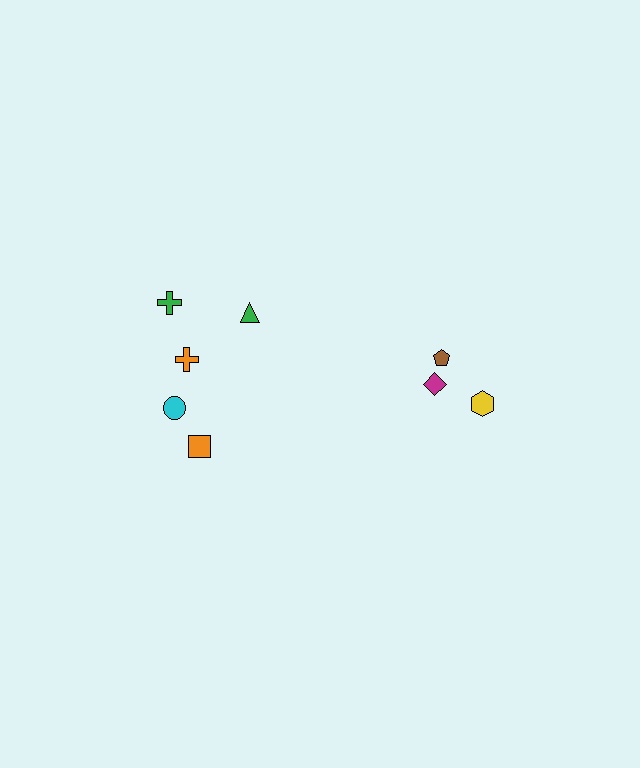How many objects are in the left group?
There are 5 objects.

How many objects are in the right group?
There are 3 objects.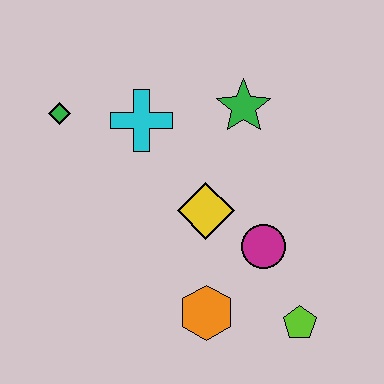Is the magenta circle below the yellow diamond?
Yes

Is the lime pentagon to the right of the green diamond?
Yes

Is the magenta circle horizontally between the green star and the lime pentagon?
Yes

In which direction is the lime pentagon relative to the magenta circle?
The lime pentagon is below the magenta circle.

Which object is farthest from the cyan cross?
The lime pentagon is farthest from the cyan cross.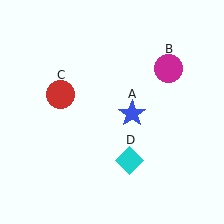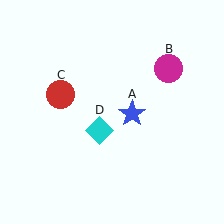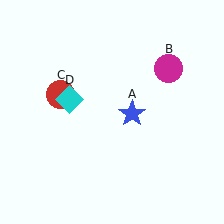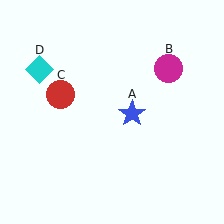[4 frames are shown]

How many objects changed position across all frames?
1 object changed position: cyan diamond (object D).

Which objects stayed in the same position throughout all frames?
Blue star (object A) and magenta circle (object B) and red circle (object C) remained stationary.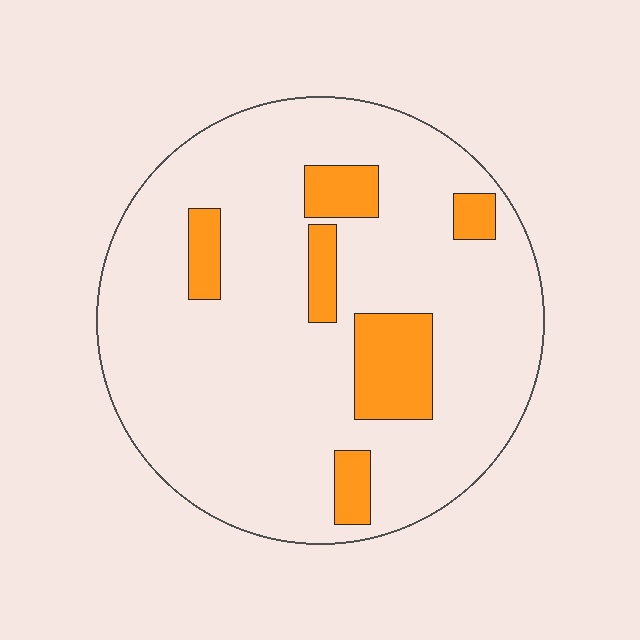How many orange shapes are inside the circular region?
6.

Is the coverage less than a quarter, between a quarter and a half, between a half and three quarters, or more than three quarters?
Less than a quarter.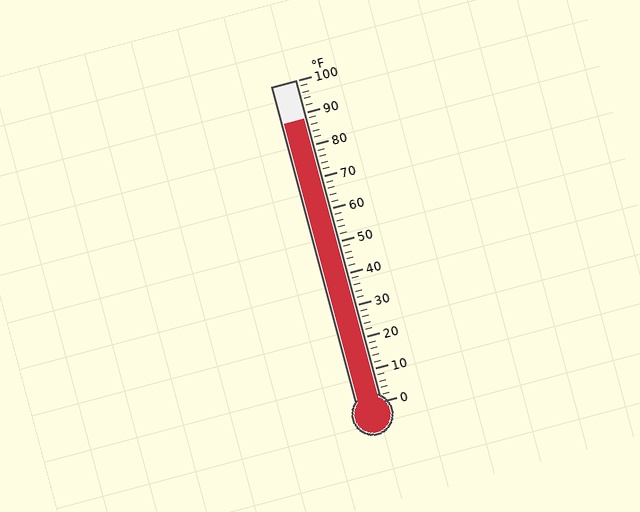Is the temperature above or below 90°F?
The temperature is below 90°F.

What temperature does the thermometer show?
The thermometer shows approximately 88°F.